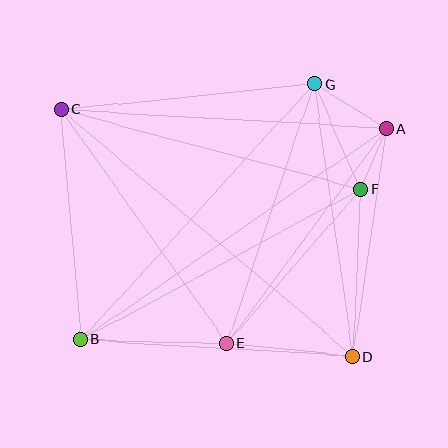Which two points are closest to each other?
Points A and F are closest to each other.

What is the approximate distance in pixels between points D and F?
The distance between D and F is approximately 168 pixels.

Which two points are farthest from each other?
Points C and D are farthest from each other.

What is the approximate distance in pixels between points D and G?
The distance between D and G is approximately 275 pixels.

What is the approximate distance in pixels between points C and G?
The distance between C and G is approximately 255 pixels.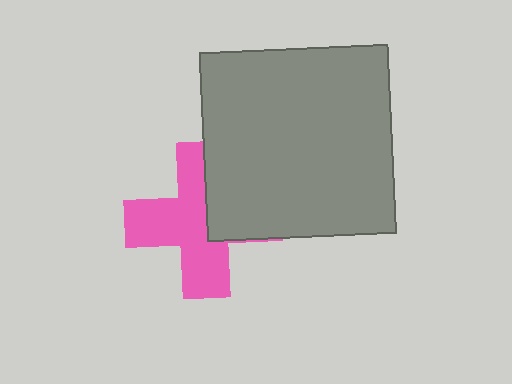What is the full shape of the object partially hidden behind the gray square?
The partially hidden object is a pink cross.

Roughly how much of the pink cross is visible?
About half of it is visible (roughly 64%).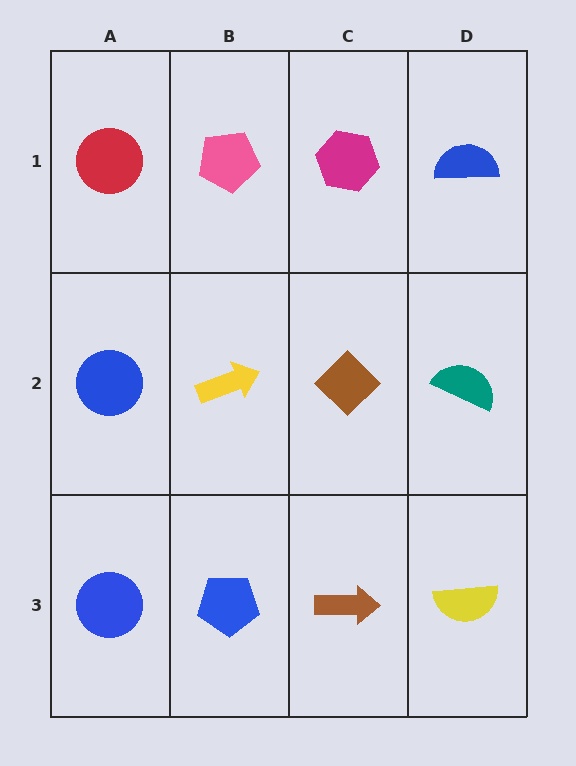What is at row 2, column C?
A brown diamond.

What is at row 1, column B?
A pink pentagon.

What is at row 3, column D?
A yellow semicircle.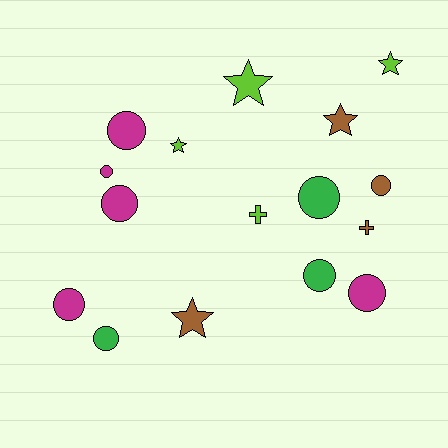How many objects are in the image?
There are 16 objects.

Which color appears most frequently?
Magenta, with 5 objects.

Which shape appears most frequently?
Circle, with 9 objects.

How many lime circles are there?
There are no lime circles.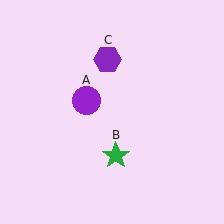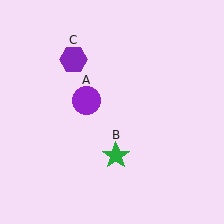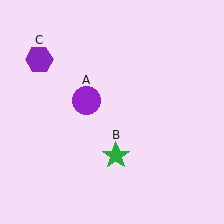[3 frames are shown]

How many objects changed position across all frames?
1 object changed position: purple hexagon (object C).